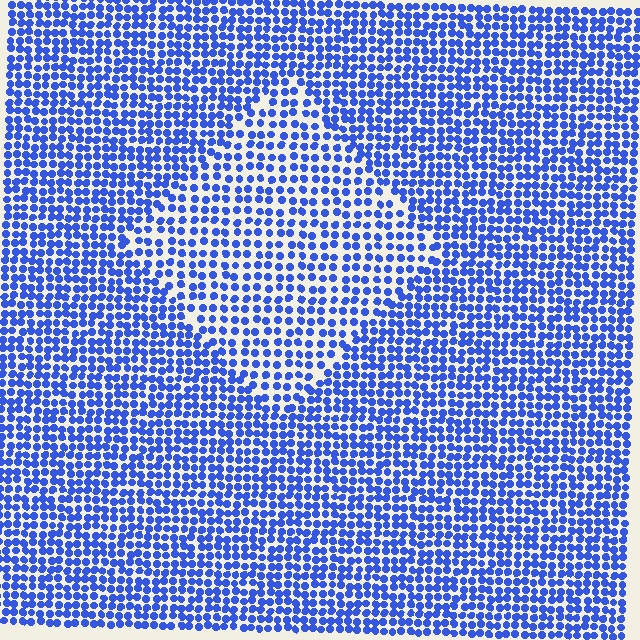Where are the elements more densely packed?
The elements are more densely packed outside the diamond boundary.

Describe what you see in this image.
The image contains small blue elements arranged at two different densities. A diamond-shaped region is visible where the elements are less densely packed than the surrounding area.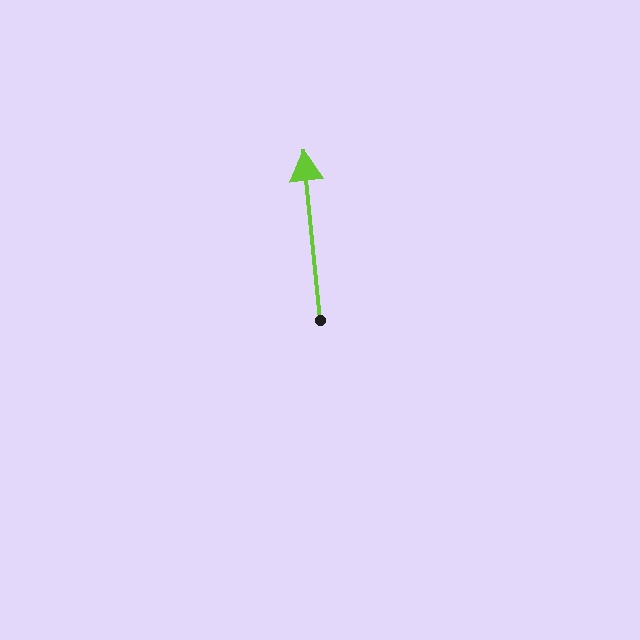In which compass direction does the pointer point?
North.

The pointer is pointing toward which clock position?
Roughly 12 o'clock.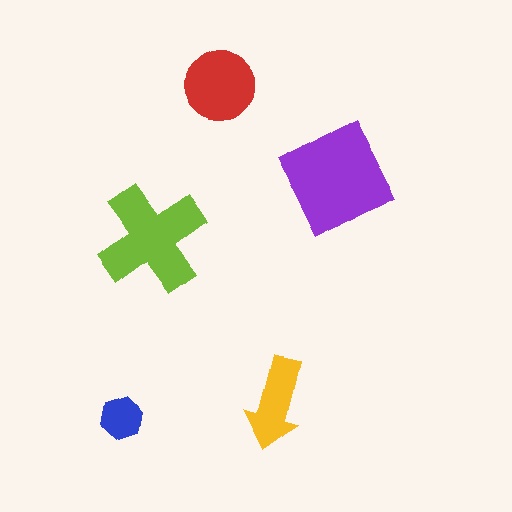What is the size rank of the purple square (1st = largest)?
1st.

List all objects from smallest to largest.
The blue hexagon, the yellow arrow, the red circle, the lime cross, the purple square.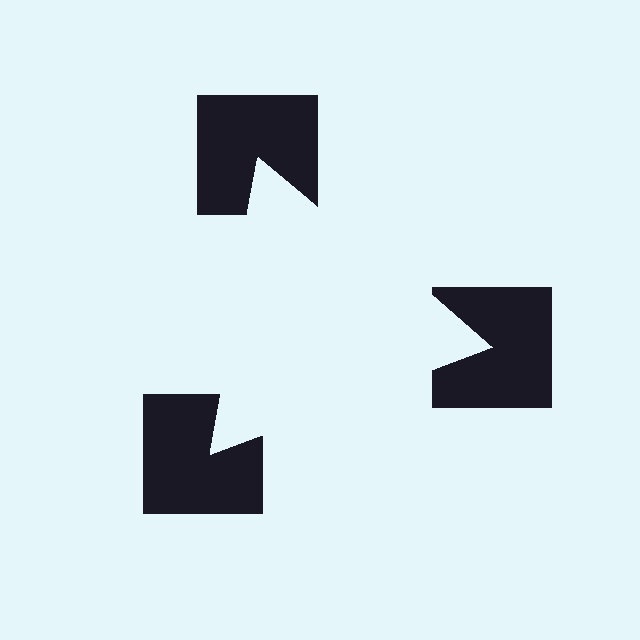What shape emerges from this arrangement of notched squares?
An illusory triangle — its edges are inferred from the aligned wedge cuts in the notched squares, not physically drawn.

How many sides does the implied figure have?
3 sides.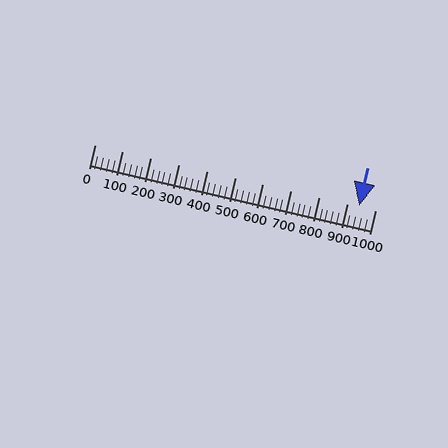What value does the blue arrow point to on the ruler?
The blue arrow points to approximately 944.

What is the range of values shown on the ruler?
The ruler shows values from 0 to 1000.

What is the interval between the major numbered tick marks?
The major tick marks are spaced 100 units apart.